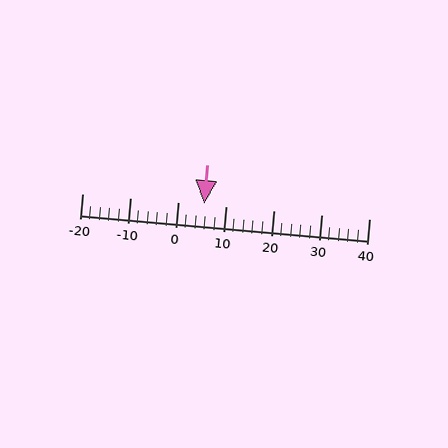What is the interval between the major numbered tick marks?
The major tick marks are spaced 10 units apart.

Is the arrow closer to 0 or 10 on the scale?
The arrow is closer to 10.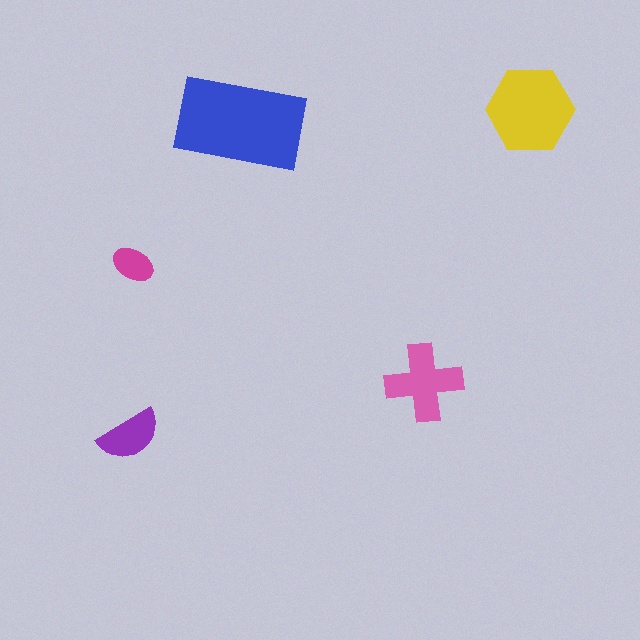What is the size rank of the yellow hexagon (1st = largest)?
2nd.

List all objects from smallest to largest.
The magenta ellipse, the purple semicircle, the pink cross, the yellow hexagon, the blue rectangle.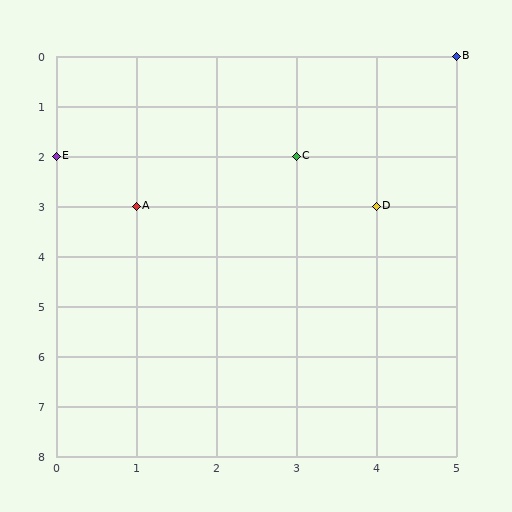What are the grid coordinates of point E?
Point E is at grid coordinates (0, 2).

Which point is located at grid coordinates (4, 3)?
Point D is at (4, 3).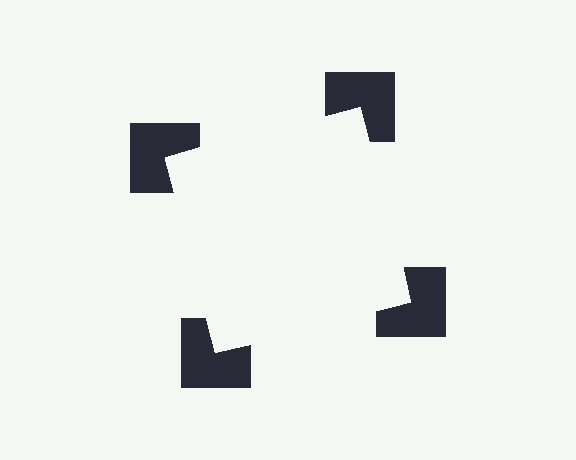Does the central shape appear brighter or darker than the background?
It typically appears slightly brighter than the background, even though no actual brightness change is drawn.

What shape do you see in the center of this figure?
An illusory square — its edges are inferred from the aligned wedge cuts in the notched squares, not physically drawn.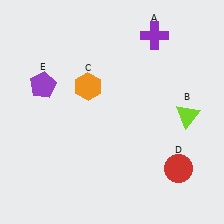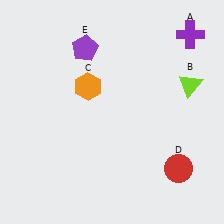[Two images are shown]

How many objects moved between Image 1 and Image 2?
3 objects moved between the two images.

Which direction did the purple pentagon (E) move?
The purple pentagon (E) moved right.